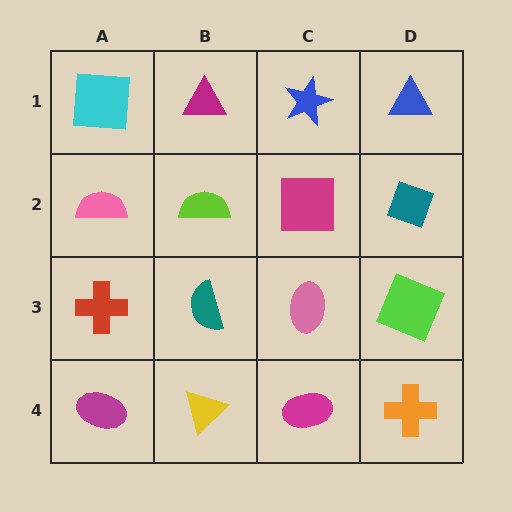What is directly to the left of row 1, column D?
A blue star.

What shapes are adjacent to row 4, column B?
A teal semicircle (row 3, column B), a magenta ellipse (row 4, column A), a magenta ellipse (row 4, column C).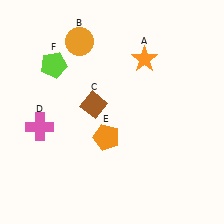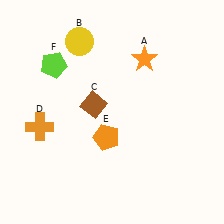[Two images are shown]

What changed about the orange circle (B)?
In Image 1, B is orange. In Image 2, it changed to yellow.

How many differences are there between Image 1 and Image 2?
There are 2 differences between the two images.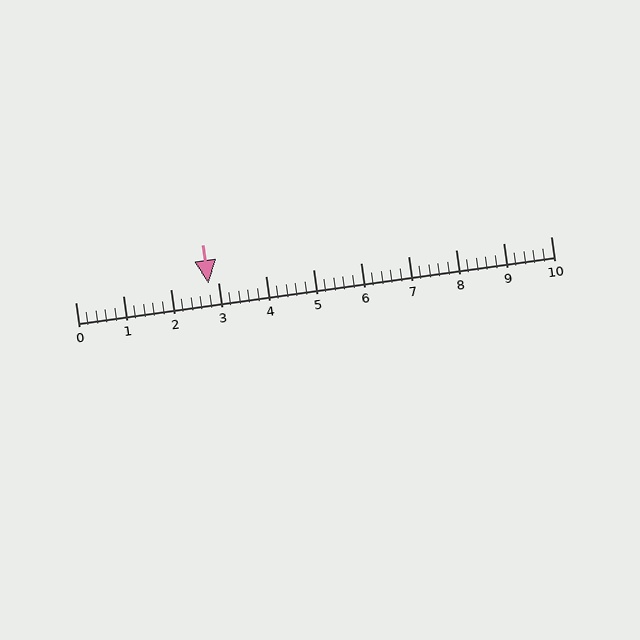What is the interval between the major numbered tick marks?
The major tick marks are spaced 1 units apart.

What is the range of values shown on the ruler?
The ruler shows values from 0 to 10.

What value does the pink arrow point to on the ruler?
The pink arrow points to approximately 2.8.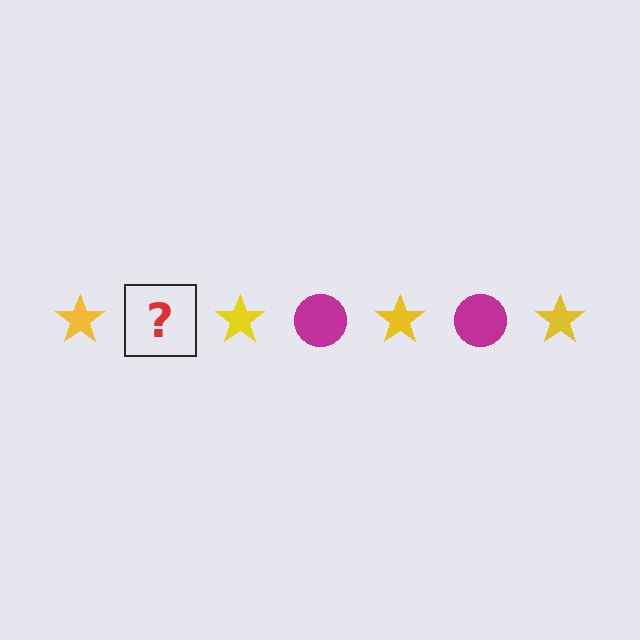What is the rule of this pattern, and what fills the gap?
The rule is that the pattern alternates between yellow star and magenta circle. The gap should be filled with a magenta circle.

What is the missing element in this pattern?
The missing element is a magenta circle.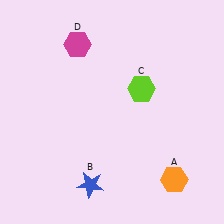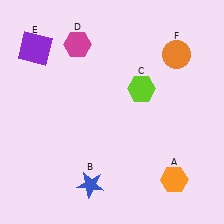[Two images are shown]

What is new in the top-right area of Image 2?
An orange circle (F) was added in the top-right area of Image 2.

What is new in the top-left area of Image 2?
A purple square (E) was added in the top-left area of Image 2.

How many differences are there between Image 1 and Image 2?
There are 2 differences between the two images.